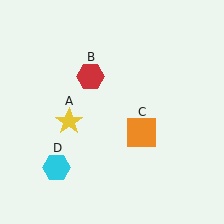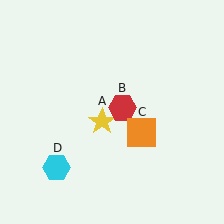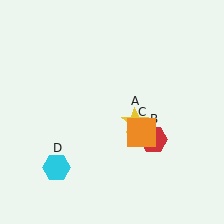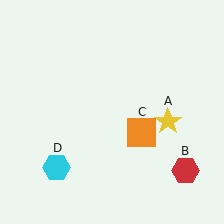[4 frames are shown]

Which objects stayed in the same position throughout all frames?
Orange square (object C) and cyan hexagon (object D) remained stationary.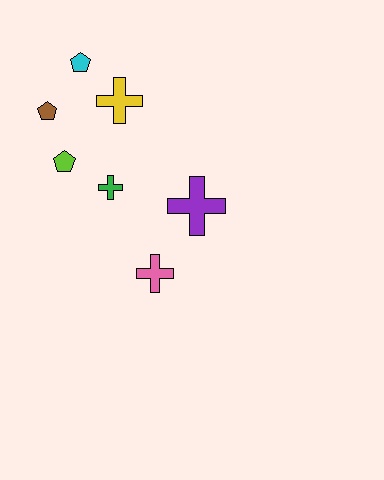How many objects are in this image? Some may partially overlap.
There are 7 objects.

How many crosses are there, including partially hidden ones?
There are 4 crosses.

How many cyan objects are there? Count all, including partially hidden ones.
There is 1 cyan object.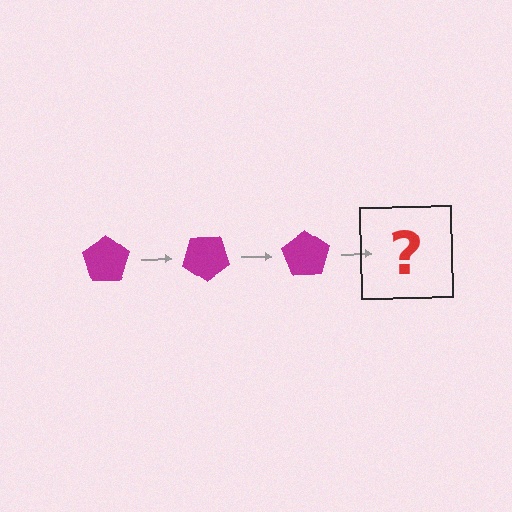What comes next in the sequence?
The next element should be a magenta pentagon rotated 105 degrees.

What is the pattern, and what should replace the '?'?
The pattern is that the pentagon rotates 35 degrees each step. The '?' should be a magenta pentagon rotated 105 degrees.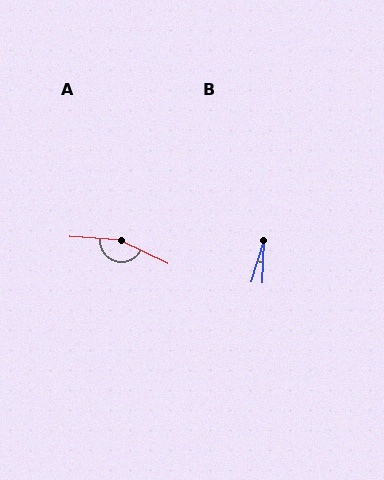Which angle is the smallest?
B, at approximately 15 degrees.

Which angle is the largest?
A, at approximately 158 degrees.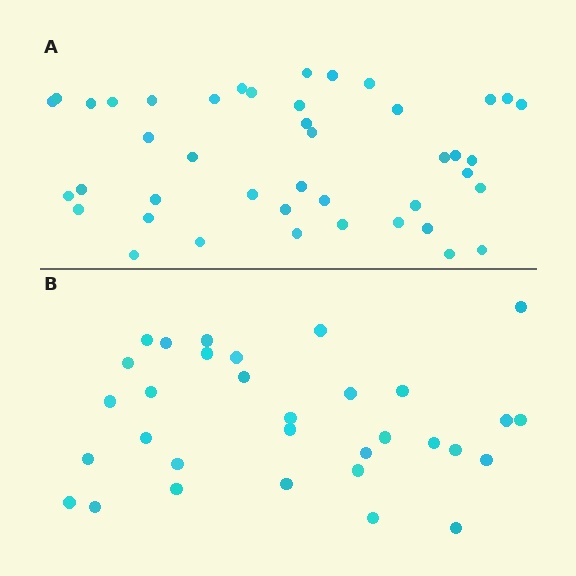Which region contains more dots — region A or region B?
Region A (the top region) has more dots.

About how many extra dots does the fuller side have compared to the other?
Region A has roughly 12 or so more dots than region B.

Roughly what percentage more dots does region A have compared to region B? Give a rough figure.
About 35% more.